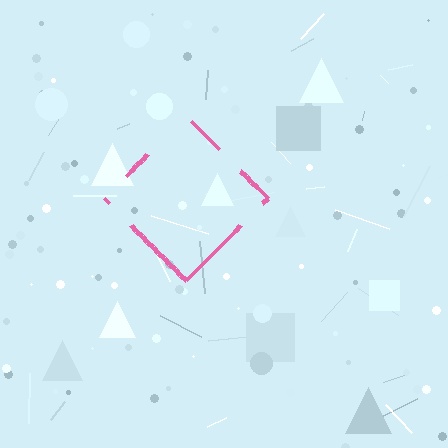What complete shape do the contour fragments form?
The contour fragments form a diamond.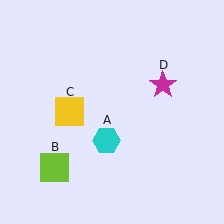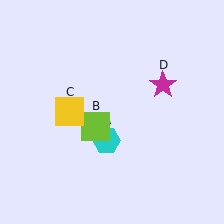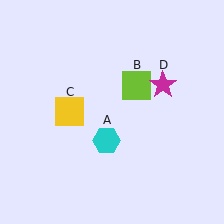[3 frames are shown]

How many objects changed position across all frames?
1 object changed position: lime square (object B).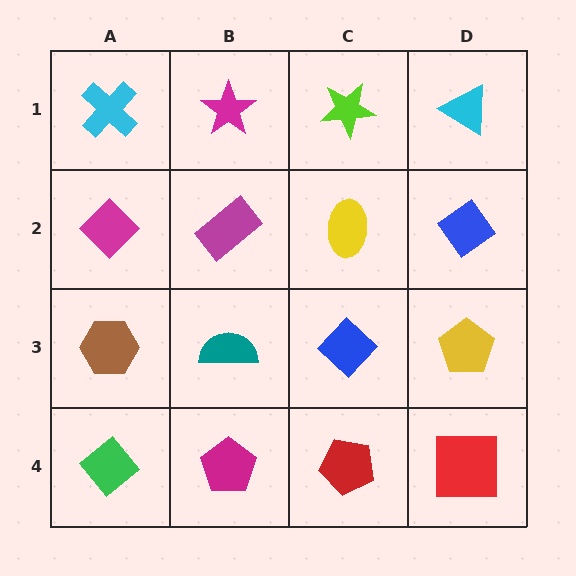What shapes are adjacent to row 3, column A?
A magenta diamond (row 2, column A), a green diamond (row 4, column A), a teal semicircle (row 3, column B).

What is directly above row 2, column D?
A cyan triangle.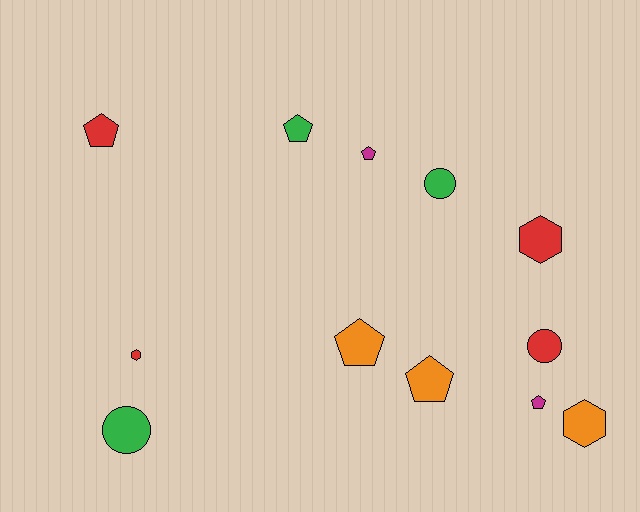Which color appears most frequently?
Red, with 4 objects.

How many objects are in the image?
There are 12 objects.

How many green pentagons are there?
There is 1 green pentagon.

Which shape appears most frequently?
Pentagon, with 6 objects.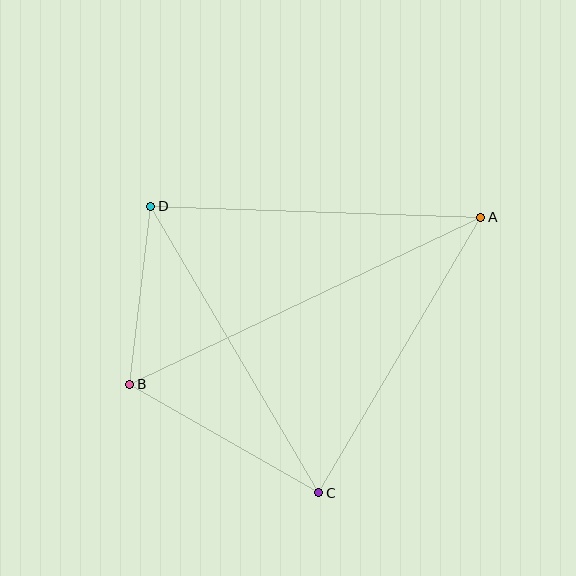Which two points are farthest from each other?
Points A and B are farthest from each other.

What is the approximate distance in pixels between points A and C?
The distance between A and C is approximately 320 pixels.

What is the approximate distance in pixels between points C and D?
The distance between C and D is approximately 332 pixels.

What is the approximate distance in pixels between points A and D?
The distance between A and D is approximately 330 pixels.